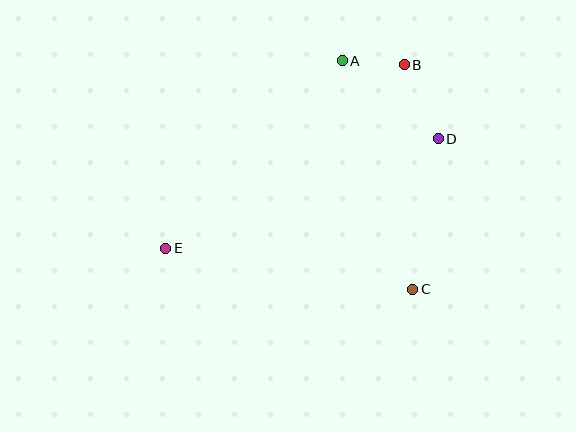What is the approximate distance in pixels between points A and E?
The distance between A and E is approximately 257 pixels.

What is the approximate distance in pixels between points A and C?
The distance between A and C is approximately 239 pixels.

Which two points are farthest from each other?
Points B and E are farthest from each other.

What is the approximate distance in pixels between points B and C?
The distance between B and C is approximately 225 pixels.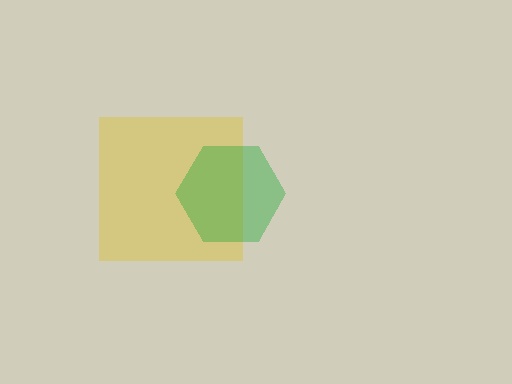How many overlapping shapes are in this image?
There are 2 overlapping shapes in the image.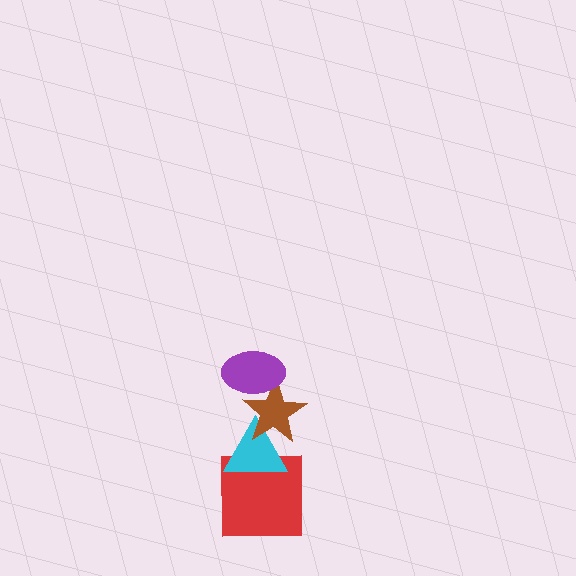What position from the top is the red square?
The red square is 4th from the top.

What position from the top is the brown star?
The brown star is 2nd from the top.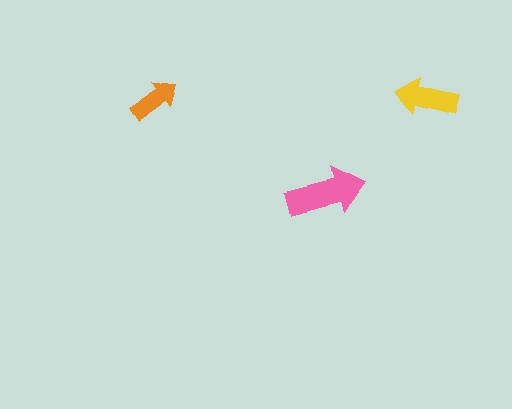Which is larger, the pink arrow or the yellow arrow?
The pink one.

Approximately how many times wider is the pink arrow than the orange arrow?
About 1.5 times wider.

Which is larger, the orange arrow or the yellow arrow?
The yellow one.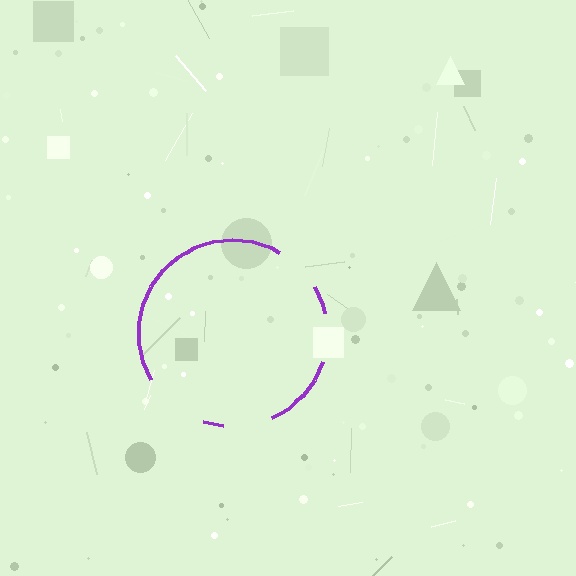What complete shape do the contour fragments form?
The contour fragments form a circle.